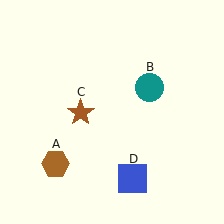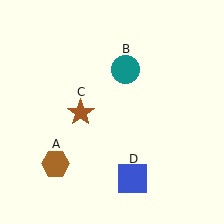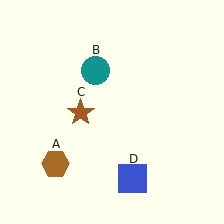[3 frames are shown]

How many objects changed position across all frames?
1 object changed position: teal circle (object B).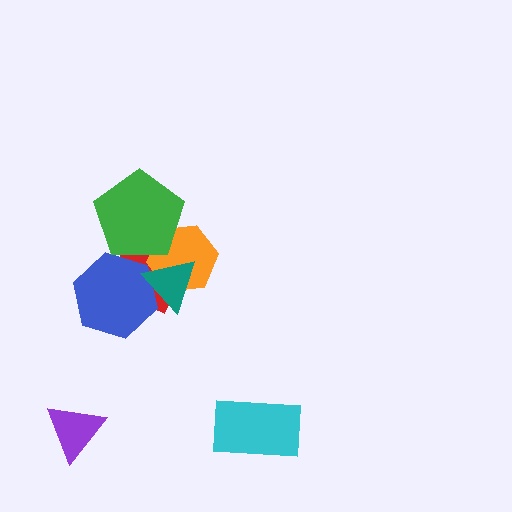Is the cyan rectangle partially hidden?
No, no other shape covers it.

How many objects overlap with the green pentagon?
2 objects overlap with the green pentagon.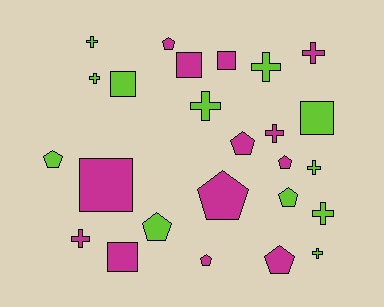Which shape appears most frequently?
Cross, with 10 objects.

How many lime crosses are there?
There are 7 lime crosses.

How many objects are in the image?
There are 25 objects.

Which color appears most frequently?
Magenta, with 13 objects.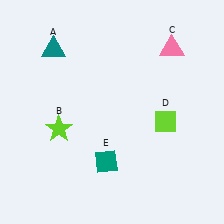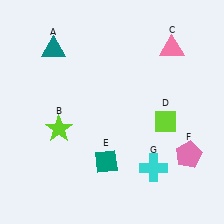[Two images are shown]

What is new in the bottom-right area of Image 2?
A pink pentagon (F) was added in the bottom-right area of Image 2.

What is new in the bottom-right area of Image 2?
A cyan cross (G) was added in the bottom-right area of Image 2.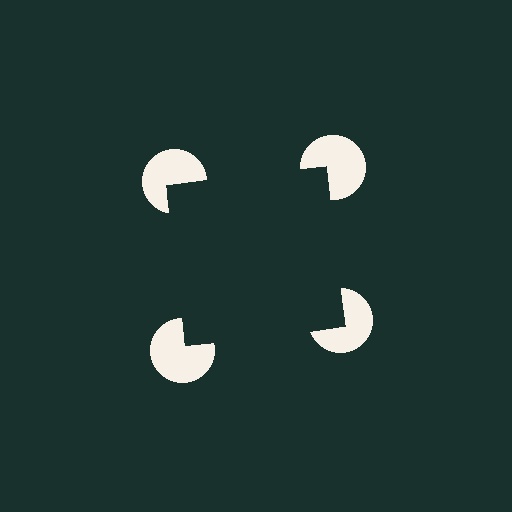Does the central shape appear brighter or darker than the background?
It typically appears slightly darker than the background, even though no actual brightness change is drawn.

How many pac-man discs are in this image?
There are 4 — one at each vertex of the illusory square.